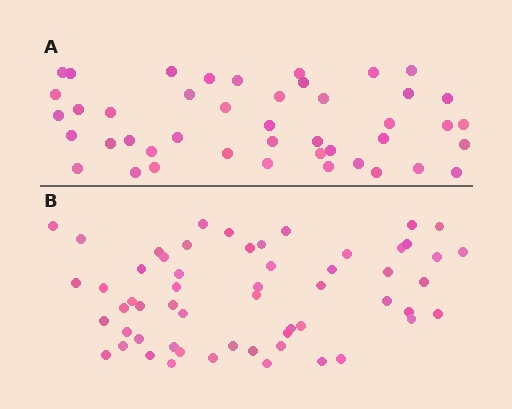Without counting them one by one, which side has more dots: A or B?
Region B (the bottom region) has more dots.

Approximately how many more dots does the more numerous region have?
Region B has approximately 15 more dots than region A.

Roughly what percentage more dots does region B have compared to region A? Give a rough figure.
About 30% more.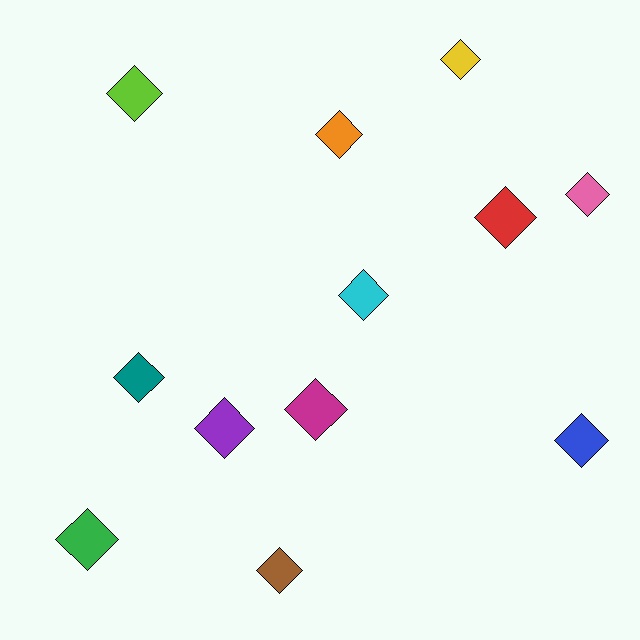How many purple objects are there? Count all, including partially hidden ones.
There is 1 purple object.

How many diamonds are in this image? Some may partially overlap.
There are 12 diamonds.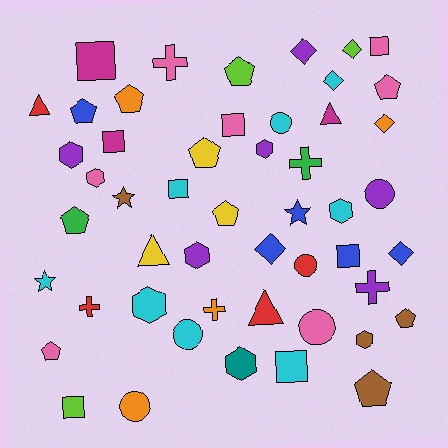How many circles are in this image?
There are 6 circles.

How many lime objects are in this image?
There are 3 lime objects.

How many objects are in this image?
There are 50 objects.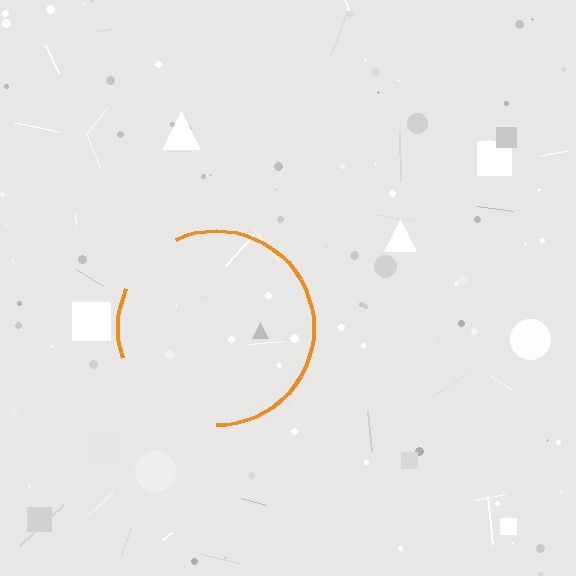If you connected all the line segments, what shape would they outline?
They would outline a circle.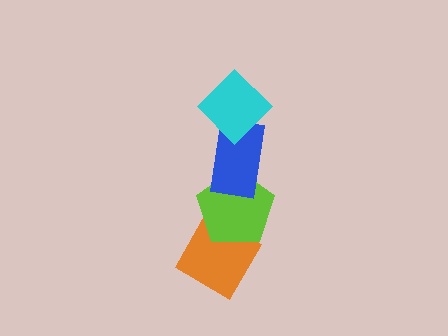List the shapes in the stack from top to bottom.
From top to bottom: the cyan diamond, the blue rectangle, the lime pentagon, the orange diamond.